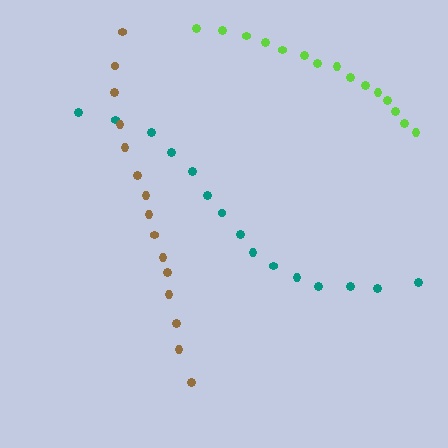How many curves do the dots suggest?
There are 3 distinct paths.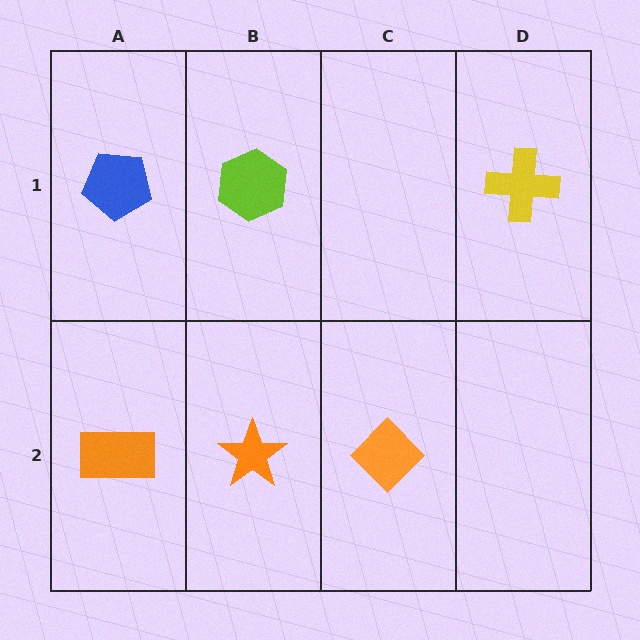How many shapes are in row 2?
3 shapes.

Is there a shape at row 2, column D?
No, that cell is empty.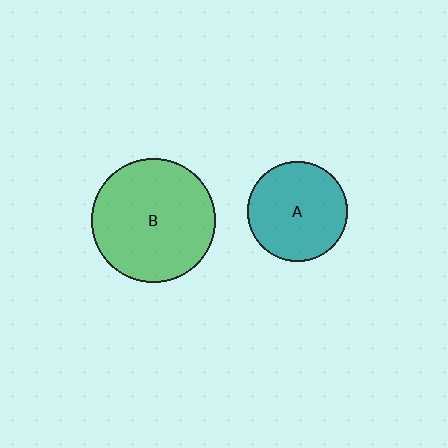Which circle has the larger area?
Circle B (green).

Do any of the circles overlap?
No, none of the circles overlap.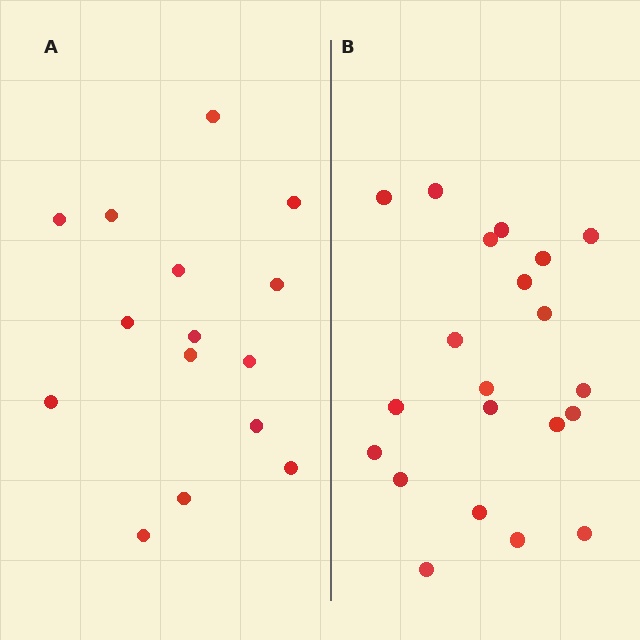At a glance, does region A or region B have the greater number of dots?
Region B (the right region) has more dots.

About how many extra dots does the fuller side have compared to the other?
Region B has about 6 more dots than region A.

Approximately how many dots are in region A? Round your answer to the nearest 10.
About 20 dots. (The exact count is 15, which rounds to 20.)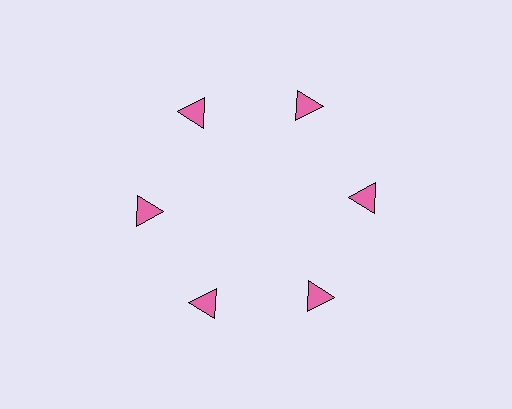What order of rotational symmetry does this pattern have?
This pattern has 6-fold rotational symmetry.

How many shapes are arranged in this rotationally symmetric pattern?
There are 6 shapes, arranged in 6 groups of 1.